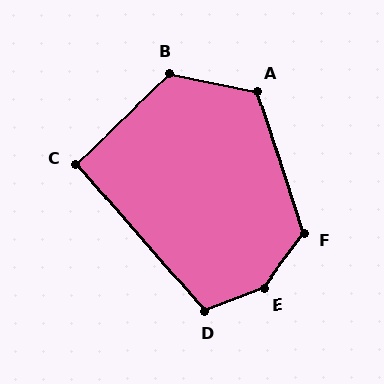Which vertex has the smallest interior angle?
C, at approximately 92 degrees.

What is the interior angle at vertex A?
Approximately 119 degrees (obtuse).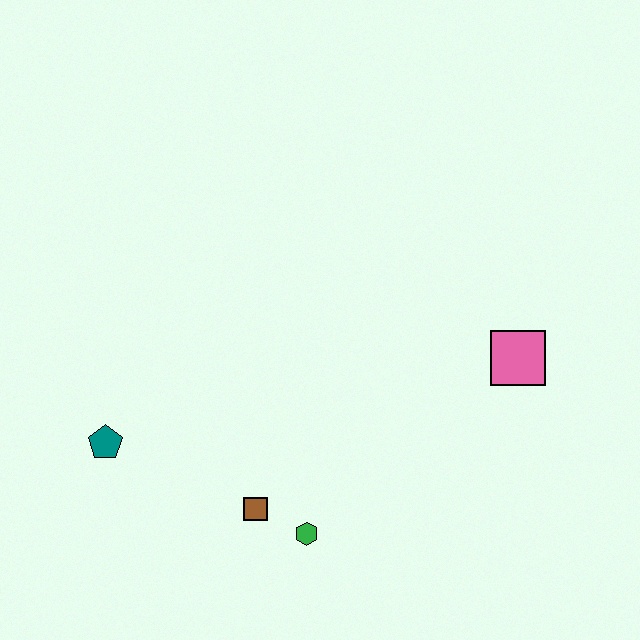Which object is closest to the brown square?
The green hexagon is closest to the brown square.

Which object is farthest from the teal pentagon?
The pink square is farthest from the teal pentagon.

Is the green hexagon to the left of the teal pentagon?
No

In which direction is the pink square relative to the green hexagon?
The pink square is to the right of the green hexagon.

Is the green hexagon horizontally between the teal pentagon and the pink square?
Yes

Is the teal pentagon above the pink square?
No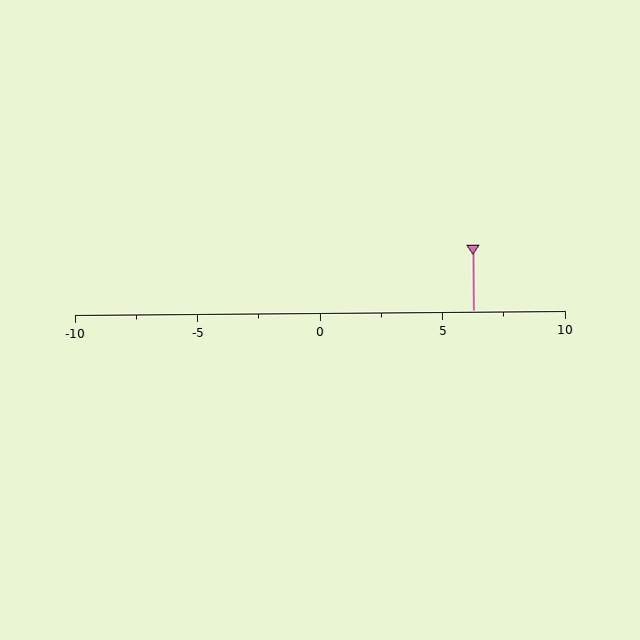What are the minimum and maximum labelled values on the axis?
The axis runs from -10 to 10.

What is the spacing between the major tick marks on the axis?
The major ticks are spaced 5 apart.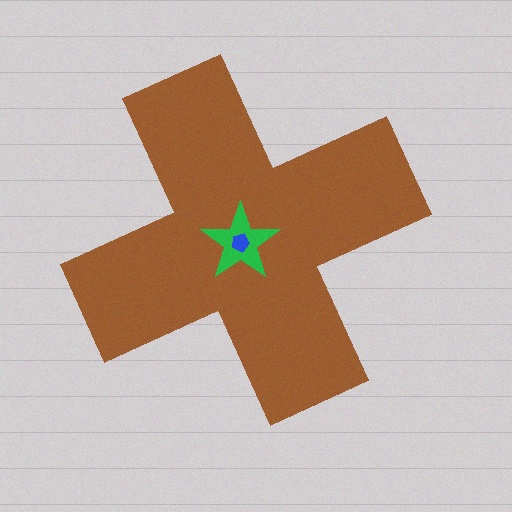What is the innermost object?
The blue pentagon.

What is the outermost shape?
The brown cross.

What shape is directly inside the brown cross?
The green star.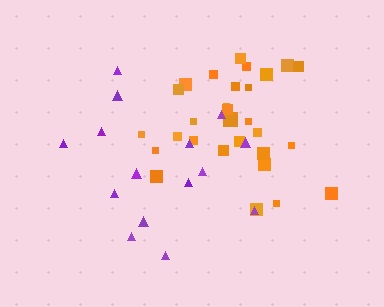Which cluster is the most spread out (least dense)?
Purple.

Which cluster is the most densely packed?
Orange.